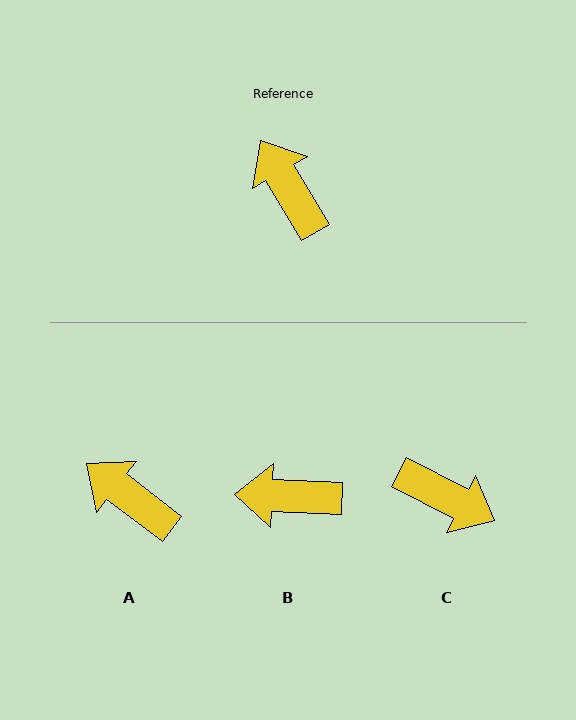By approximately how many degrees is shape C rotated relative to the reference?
Approximately 147 degrees clockwise.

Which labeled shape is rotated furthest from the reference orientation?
C, about 147 degrees away.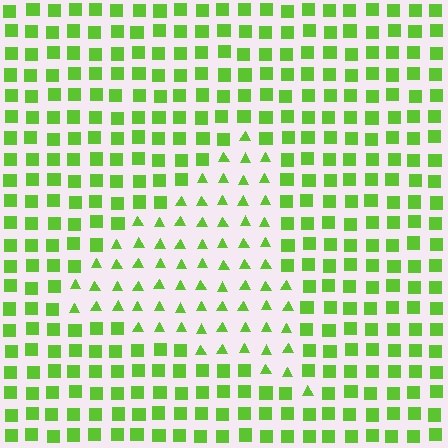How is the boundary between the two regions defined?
The boundary is defined by a change in element shape: triangles inside vs. squares outside. All elements share the same color and spacing.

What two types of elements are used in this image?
The image uses triangles inside the triangle region and squares outside it.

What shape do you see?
I see a triangle.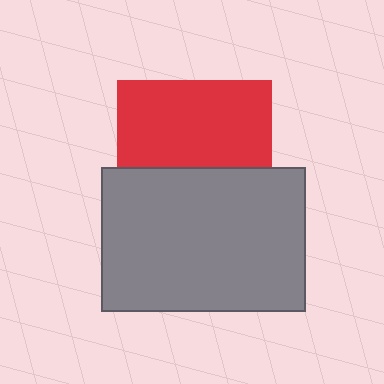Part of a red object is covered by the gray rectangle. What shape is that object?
It is a square.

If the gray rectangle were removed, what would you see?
You would see the complete red square.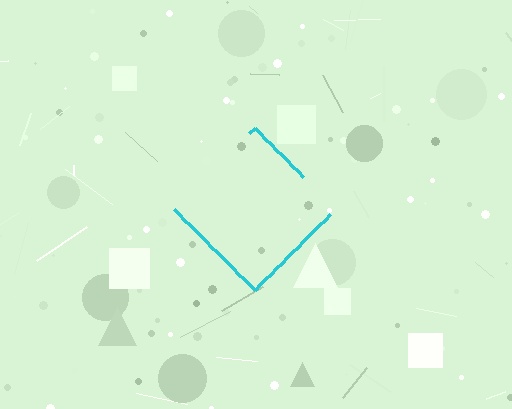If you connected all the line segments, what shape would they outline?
They would outline a diamond.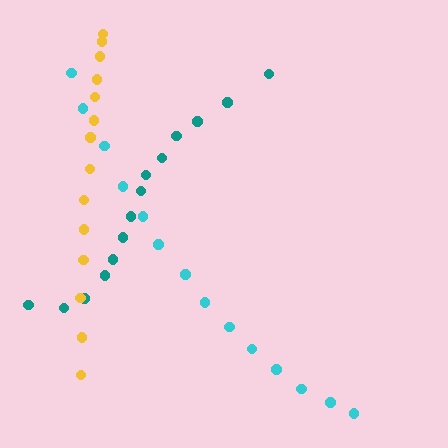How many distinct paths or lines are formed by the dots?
There are 3 distinct paths.